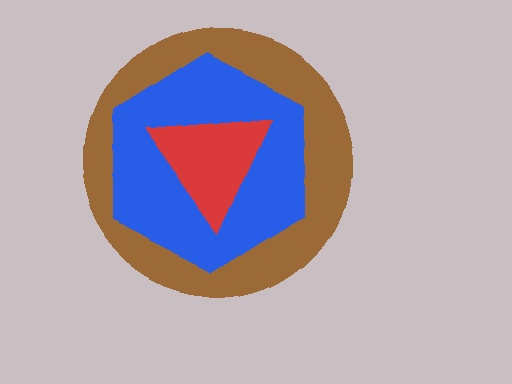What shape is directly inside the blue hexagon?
The red triangle.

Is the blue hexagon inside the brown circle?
Yes.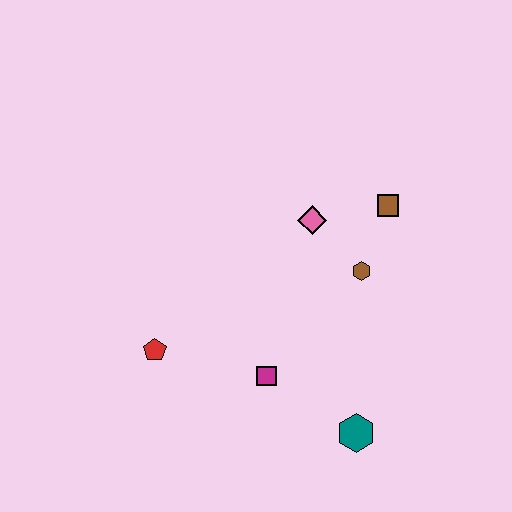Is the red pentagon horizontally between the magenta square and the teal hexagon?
No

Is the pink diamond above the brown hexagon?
Yes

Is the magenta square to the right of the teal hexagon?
No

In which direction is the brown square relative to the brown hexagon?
The brown square is above the brown hexagon.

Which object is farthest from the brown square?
The red pentagon is farthest from the brown square.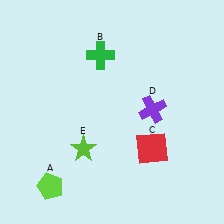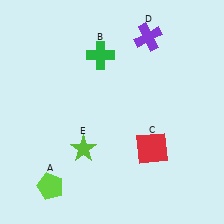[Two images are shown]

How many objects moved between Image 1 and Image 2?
1 object moved between the two images.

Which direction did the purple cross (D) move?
The purple cross (D) moved up.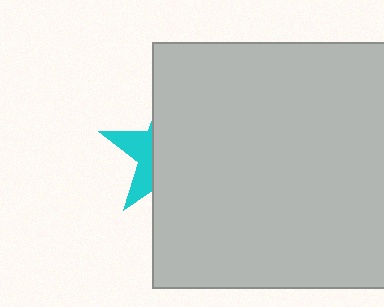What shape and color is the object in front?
The object in front is a light gray square.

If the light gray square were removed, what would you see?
You would see the complete cyan star.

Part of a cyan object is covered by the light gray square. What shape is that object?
It is a star.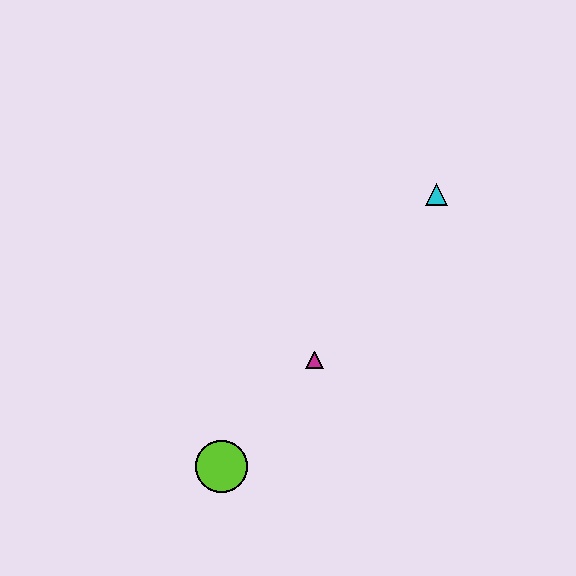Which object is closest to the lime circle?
The magenta triangle is closest to the lime circle.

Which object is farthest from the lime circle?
The cyan triangle is farthest from the lime circle.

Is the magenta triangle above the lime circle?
Yes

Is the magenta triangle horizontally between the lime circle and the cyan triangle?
Yes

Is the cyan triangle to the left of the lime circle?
No